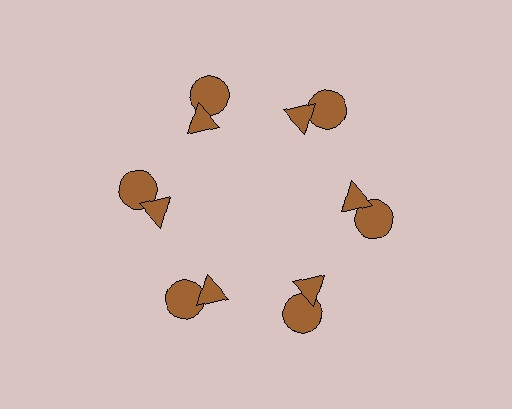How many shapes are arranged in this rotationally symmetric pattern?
There are 12 shapes, arranged in 6 groups of 2.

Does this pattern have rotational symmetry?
Yes, this pattern has 6-fold rotational symmetry. It looks the same after rotating 60 degrees around the center.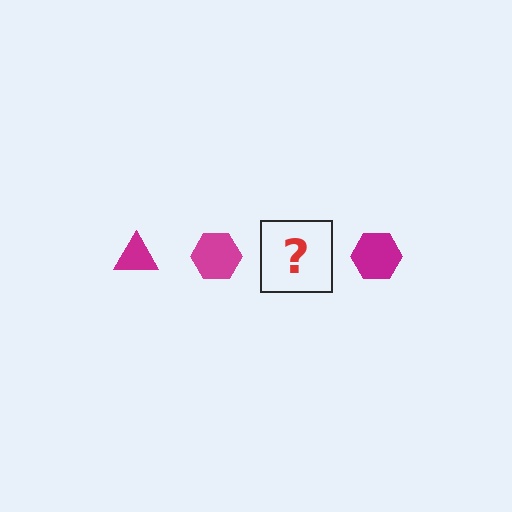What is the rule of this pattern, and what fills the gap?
The rule is that the pattern cycles through triangle, hexagon shapes in magenta. The gap should be filled with a magenta triangle.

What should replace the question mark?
The question mark should be replaced with a magenta triangle.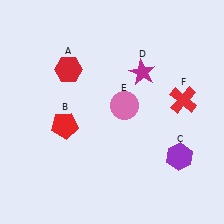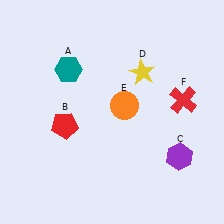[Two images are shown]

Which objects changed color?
A changed from red to teal. D changed from magenta to yellow. E changed from pink to orange.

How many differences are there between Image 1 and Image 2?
There are 3 differences between the two images.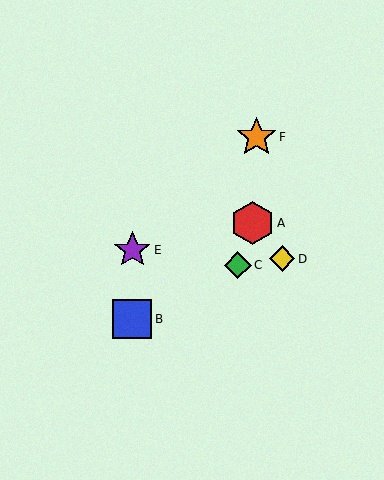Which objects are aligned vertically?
Objects B, E are aligned vertically.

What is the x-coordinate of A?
Object A is at x≈253.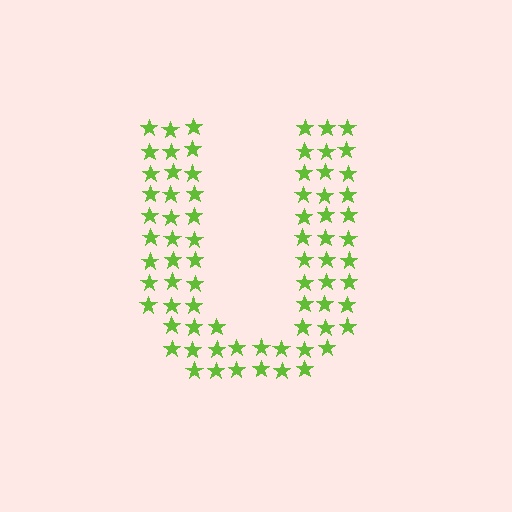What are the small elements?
The small elements are stars.